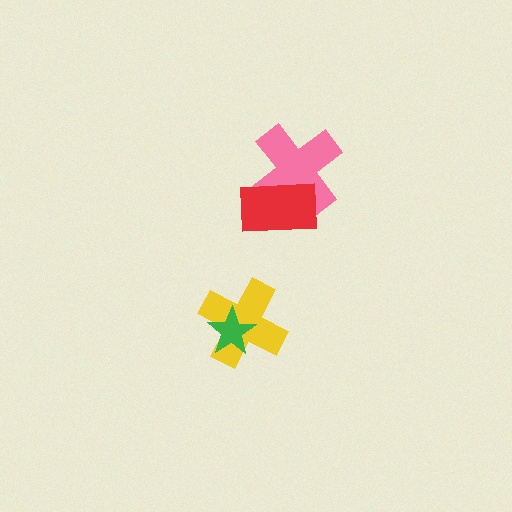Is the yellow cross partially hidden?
Yes, it is partially covered by another shape.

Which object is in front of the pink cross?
The red rectangle is in front of the pink cross.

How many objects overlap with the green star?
1 object overlaps with the green star.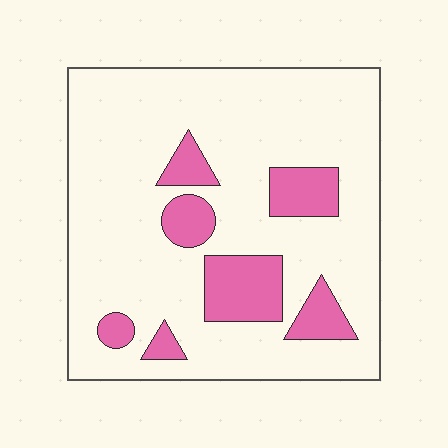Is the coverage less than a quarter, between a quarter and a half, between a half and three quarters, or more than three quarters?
Less than a quarter.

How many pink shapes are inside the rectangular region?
7.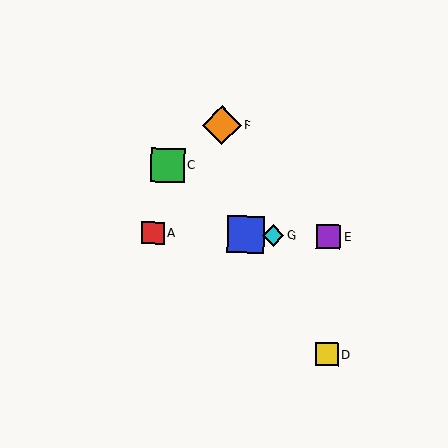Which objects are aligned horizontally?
Objects A, B, E, G are aligned horizontally.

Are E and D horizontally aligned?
No, E is at y≈237 and D is at y≈354.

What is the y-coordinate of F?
Object F is at y≈125.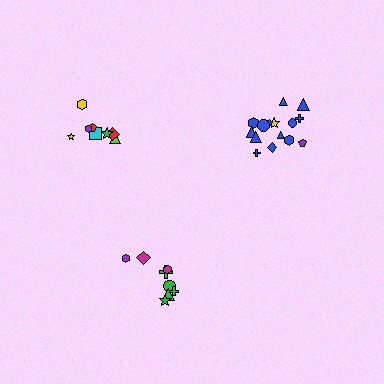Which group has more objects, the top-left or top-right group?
The top-right group.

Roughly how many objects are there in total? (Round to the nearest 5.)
Roughly 30 objects in total.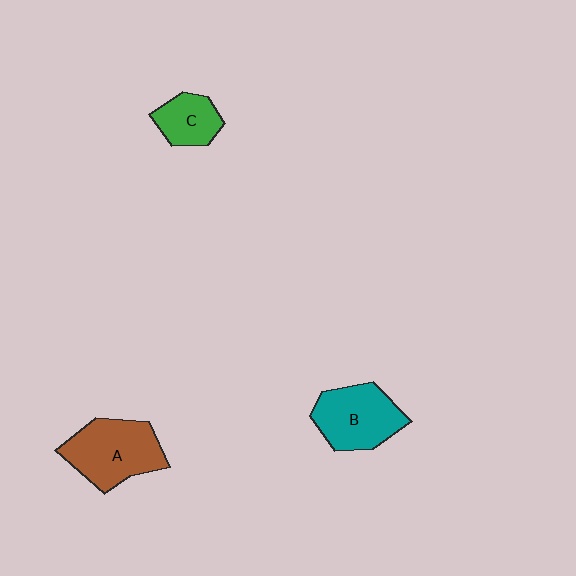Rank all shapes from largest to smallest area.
From largest to smallest: A (brown), B (teal), C (green).